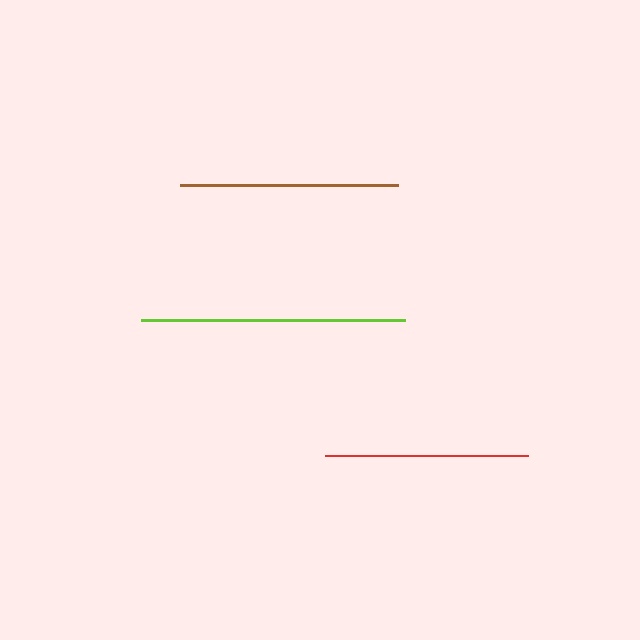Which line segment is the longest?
The lime line is the longest at approximately 264 pixels.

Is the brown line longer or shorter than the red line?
The brown line is longer than the red line.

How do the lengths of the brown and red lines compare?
The brown and red lines are approximately the same length.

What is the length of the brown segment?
The brown segment is approximately 217 pixels long.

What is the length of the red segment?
The red segment is approximately 203 pixels long.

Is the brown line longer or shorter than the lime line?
The lime line is longer than the brown line.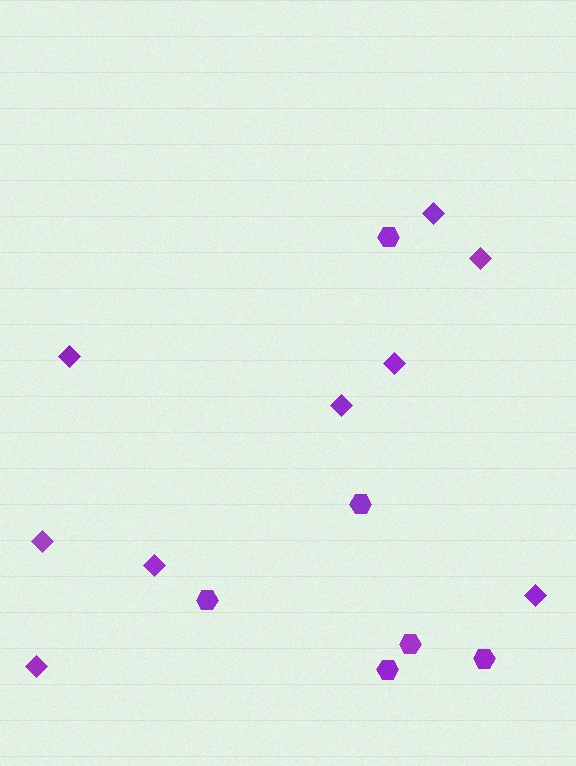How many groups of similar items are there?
There are 2 groups: one group of hexagons (6) and one group of diamonds (9).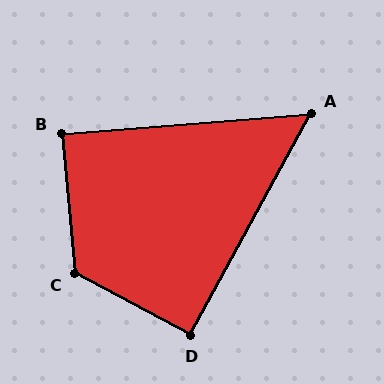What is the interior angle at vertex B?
Approximately 89 degrees (approximately right).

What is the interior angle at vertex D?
Approximately 91 degrees (approximately right).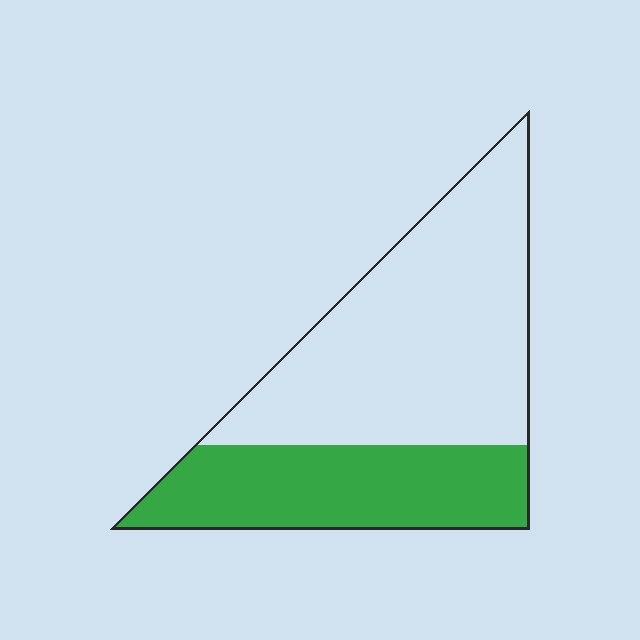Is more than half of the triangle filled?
No.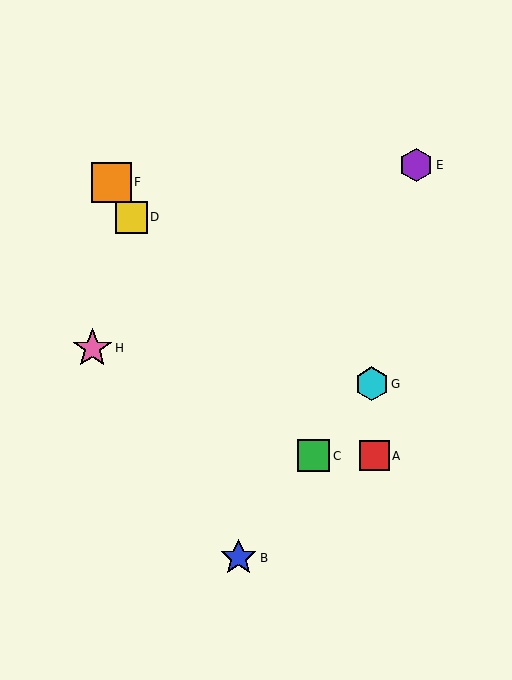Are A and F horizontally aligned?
No, A is at y≈456 and F is at y≈182.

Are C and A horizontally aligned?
Yes, both are at y≈456.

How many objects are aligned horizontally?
2 objects (A, C) are aligned horizontally.